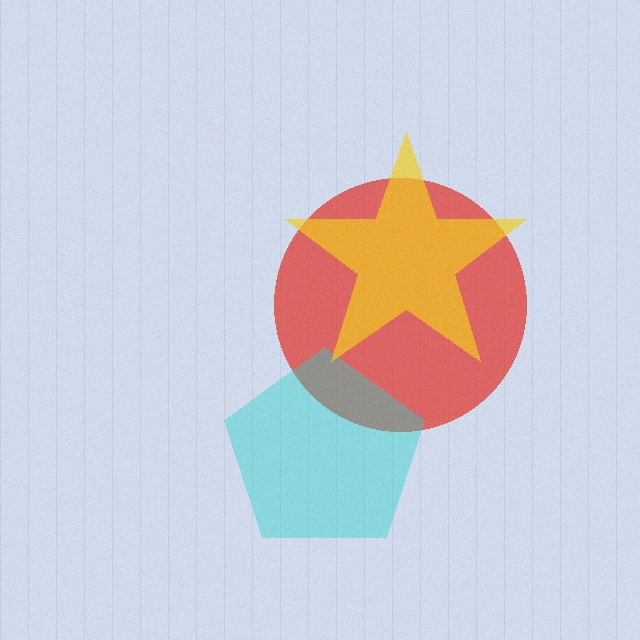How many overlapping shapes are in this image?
There are 3 overlapping shapes in the image.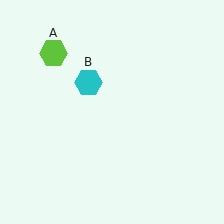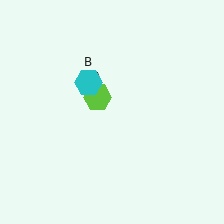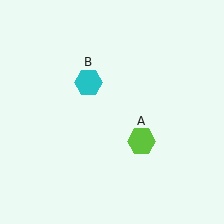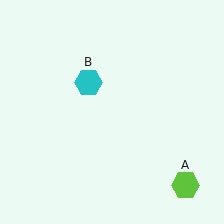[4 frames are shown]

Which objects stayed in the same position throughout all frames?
Cyan hexagon (object B) remained stationary.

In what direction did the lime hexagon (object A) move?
The lime hexagon (object A) moved down and to the right.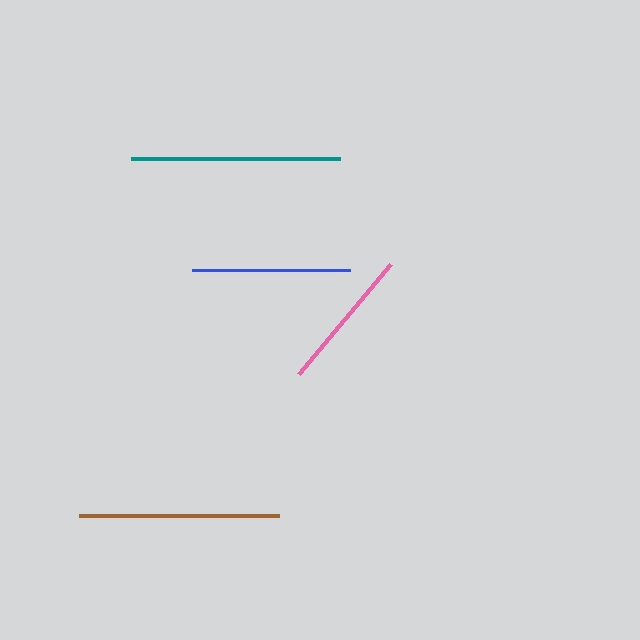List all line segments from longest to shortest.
From longest to shortest: teal, brown, blue, pink.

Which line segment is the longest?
The teal line is the longest at approximately 209 pixels.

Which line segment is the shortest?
The pink line is the shortest at approximately 143 pixels.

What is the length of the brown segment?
The brown segment is approximately 201 pixels long.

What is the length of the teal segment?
The teal segment is approximately 209 pixels long.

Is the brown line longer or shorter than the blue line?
The brown line is longer than the blue line.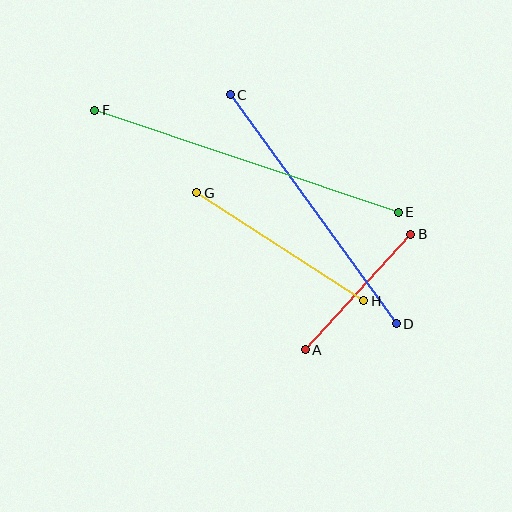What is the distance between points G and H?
The distance is approximately 199 pixels.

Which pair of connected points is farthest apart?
Points E and F are farthest apart.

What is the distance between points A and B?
The distance is approximately 156 pixels.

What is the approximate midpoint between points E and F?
The midpoint is at approximately (247, 161) pixels.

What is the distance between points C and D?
The distance is approximately 283 pixels.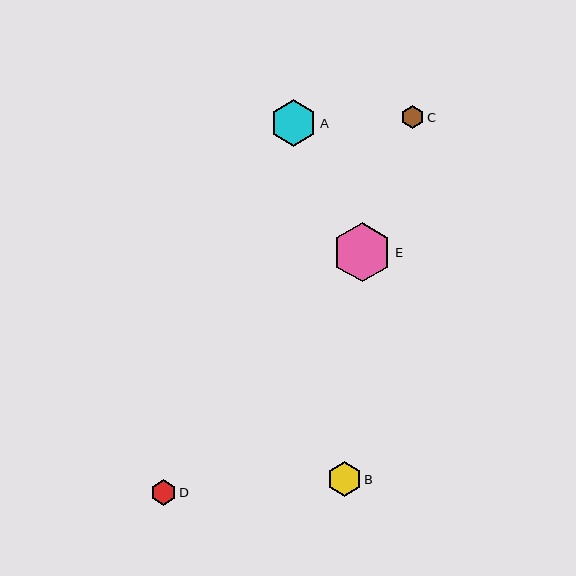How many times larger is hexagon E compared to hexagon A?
Hexagon E is approximately 1.3 times the size of hexagon A.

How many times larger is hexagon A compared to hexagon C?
Hexagon A is approximately 2.0 times the size of hexagon C.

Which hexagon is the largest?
Hexagon E is the largest with a size of approximately 59 pixels.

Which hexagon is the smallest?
Hexagon C is the smallest with a size of approximately 23 pixels.